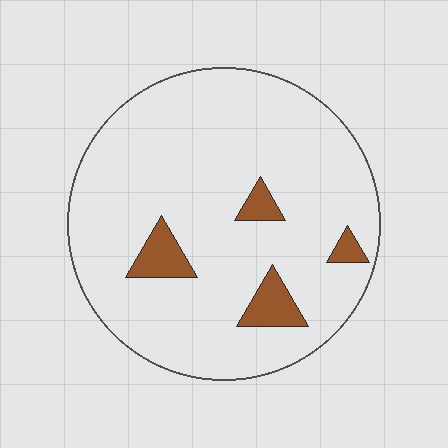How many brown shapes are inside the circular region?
4.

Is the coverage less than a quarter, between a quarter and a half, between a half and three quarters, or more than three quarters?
Less than a quarter.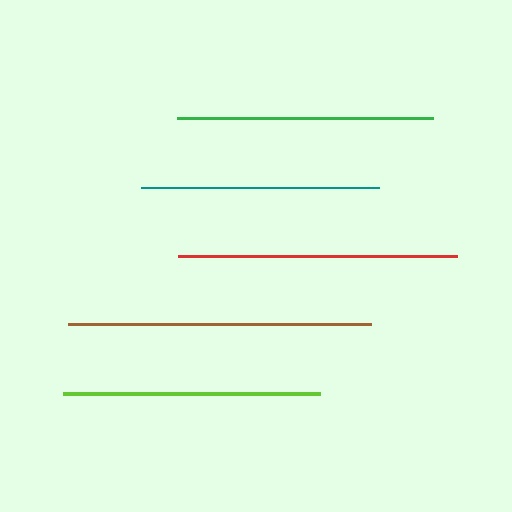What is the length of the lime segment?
The lime segment is approximately 257 pixels long.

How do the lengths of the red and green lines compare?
The red and green lines are approximately the same length.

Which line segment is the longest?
The brown line is the longest at approximately 303 pixels.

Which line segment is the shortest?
The teal line is the shortest at approximately 239 pixels.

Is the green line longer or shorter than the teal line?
The green line is longer than the teal line.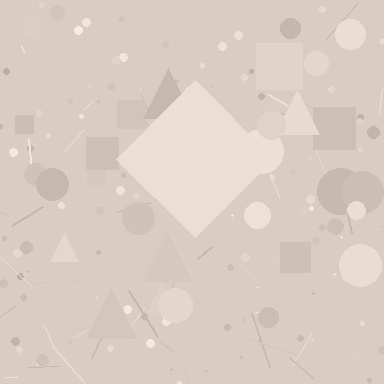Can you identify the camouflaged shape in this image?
The camouflaged shape is a diamond.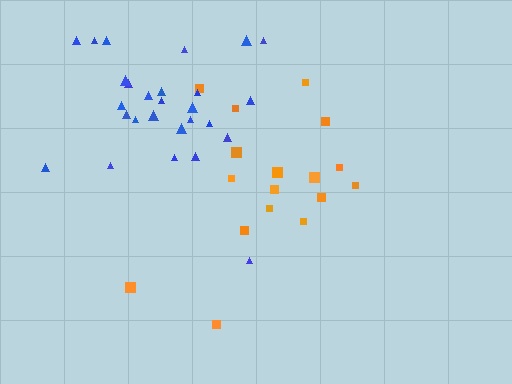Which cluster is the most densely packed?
Blue.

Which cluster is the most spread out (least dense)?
Orange.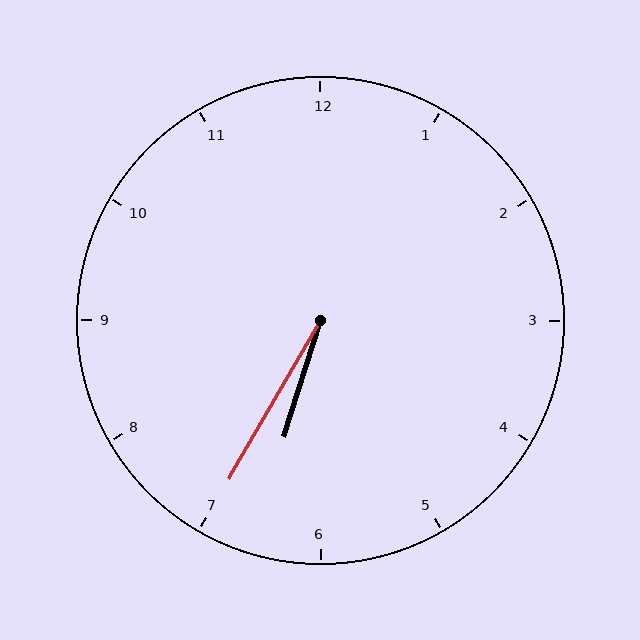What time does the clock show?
6:35.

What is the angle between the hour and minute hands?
Approximately 12 degrees.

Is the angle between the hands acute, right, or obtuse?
It is acute.